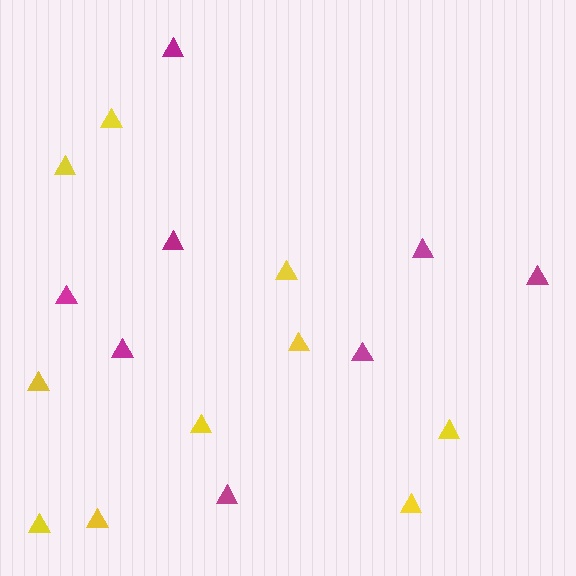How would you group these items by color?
There are 2 groups: one group of yellow triangles (10) and one group of magenta triangles (8).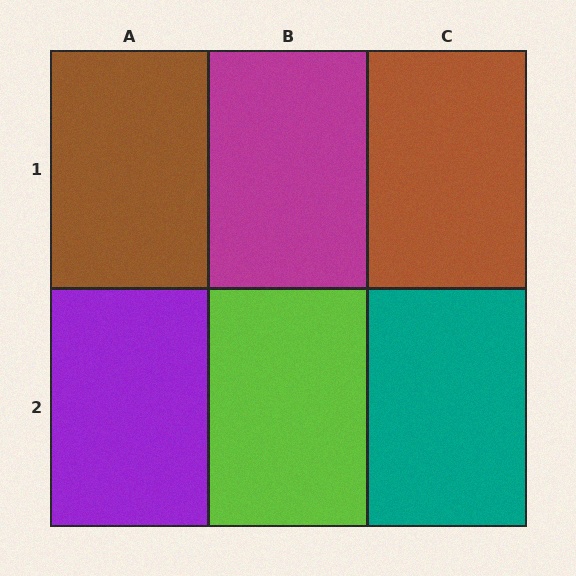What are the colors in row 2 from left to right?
Purple, lime, teal.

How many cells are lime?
1 cell is lime.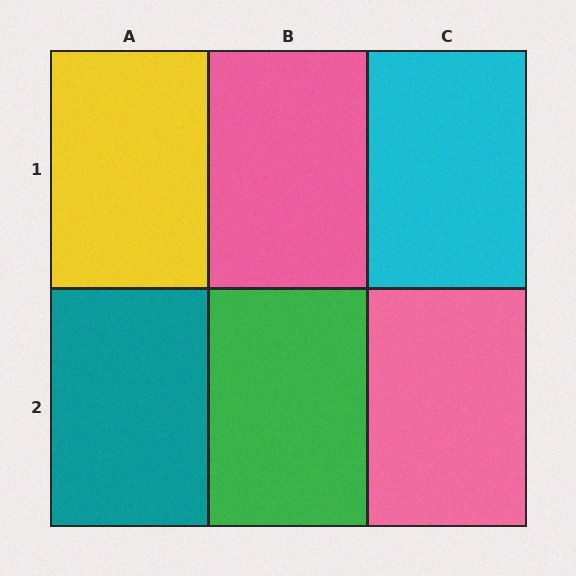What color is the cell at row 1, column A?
Yellow.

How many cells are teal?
1 cell is teal.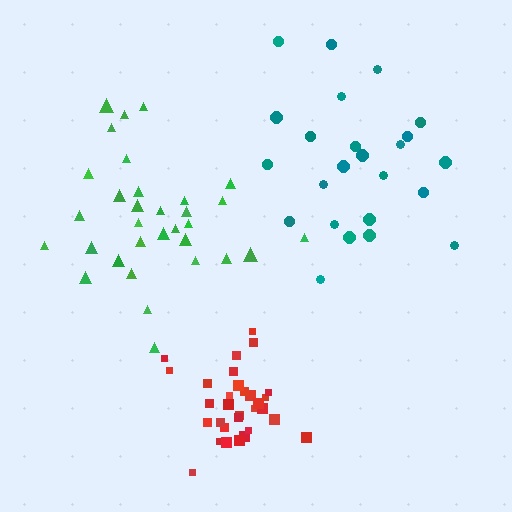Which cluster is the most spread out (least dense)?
Teal.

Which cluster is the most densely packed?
Red.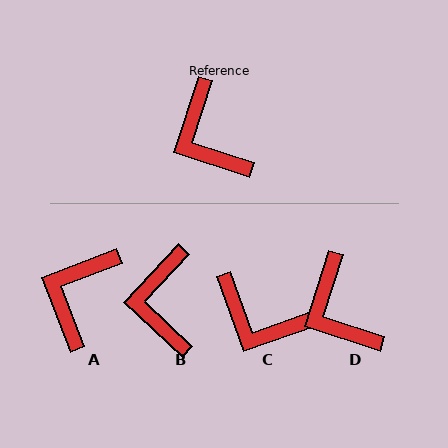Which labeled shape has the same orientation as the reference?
D.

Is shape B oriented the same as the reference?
No, it is off by about 25 degrees.